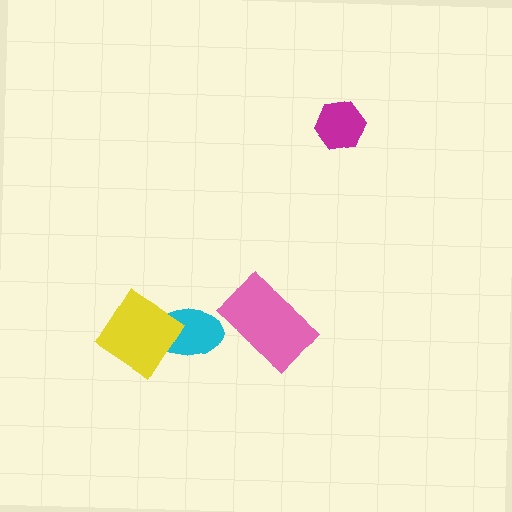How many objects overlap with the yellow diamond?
1 object overlaps with the yellow diamond.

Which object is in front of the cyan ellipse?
The yellow diamond is in front of the cyan ellipse.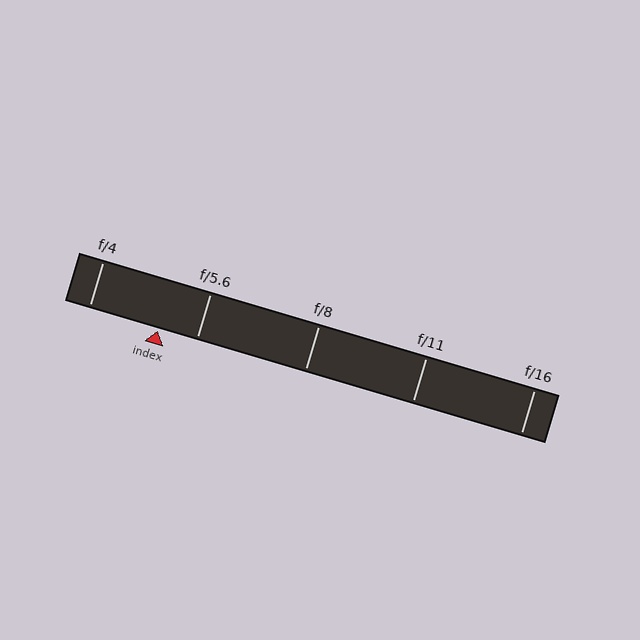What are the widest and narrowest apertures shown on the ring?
The widest aperture shown is f/4 and the narrowest is f/16.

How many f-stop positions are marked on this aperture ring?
There are 5 f-stop positions marked.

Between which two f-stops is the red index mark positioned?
The index mark is between f/4 and f/5.6.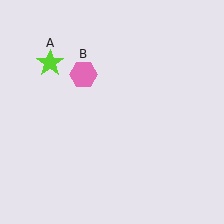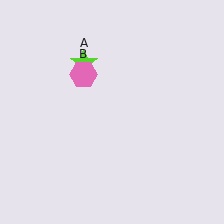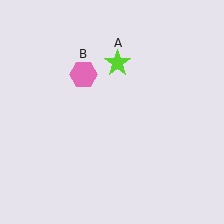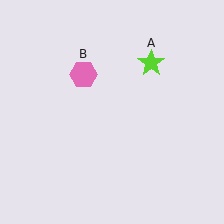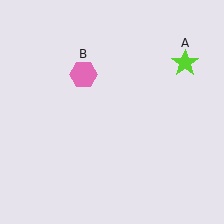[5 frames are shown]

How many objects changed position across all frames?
1 object changed position: lime star (object A).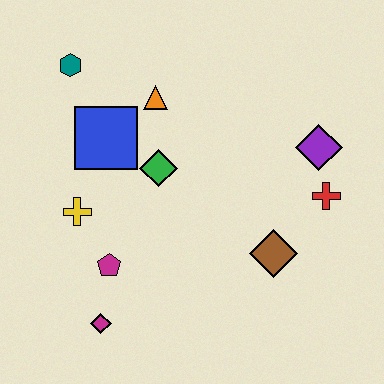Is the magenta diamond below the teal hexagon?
Yes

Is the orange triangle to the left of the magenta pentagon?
No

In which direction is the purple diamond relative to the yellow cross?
The purple diamond is to the right of the yellow cross.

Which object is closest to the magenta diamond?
The magenta pentagon is closest to the magenta diamond.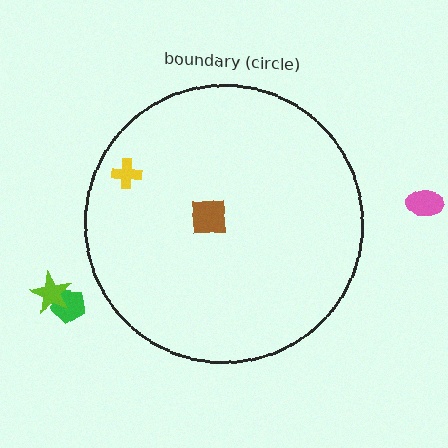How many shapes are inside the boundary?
2 inside, 3 outside.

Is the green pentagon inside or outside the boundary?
Outside.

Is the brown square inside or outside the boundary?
Inside.